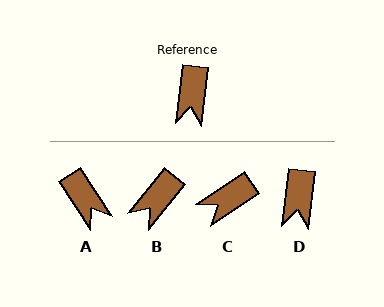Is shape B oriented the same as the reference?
No, it is off by about 33 degrees.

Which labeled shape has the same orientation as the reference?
D.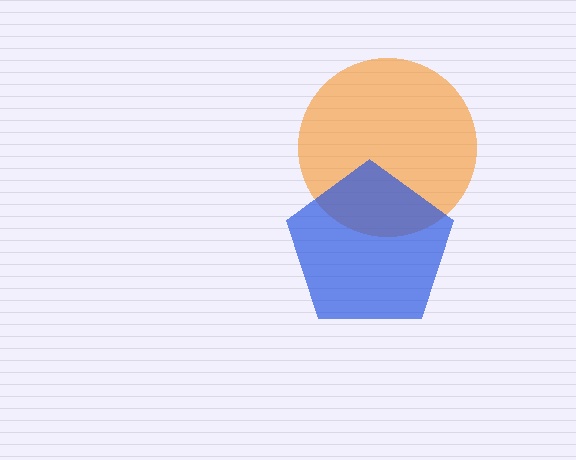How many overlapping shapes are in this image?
There are 2 overlapping shapes in the image.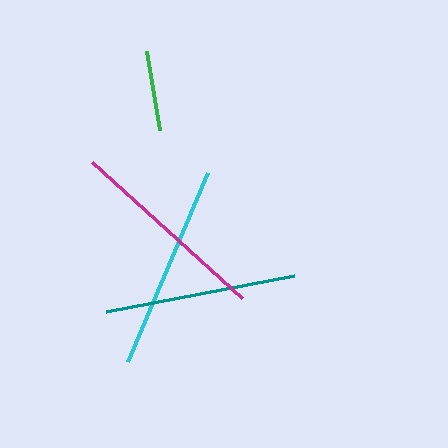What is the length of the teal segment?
The teal segment is approximately 191 pixels long.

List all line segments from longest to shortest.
From longest to shortest: cyan, magenta, teal, green.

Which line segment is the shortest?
The green line is the shortest at approximately 81 pixels.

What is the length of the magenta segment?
The magenta segment is approximately 202 pixels long.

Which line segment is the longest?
The cyan line is the longest at approximately 205 pixels.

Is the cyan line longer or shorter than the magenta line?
The cyan line is longer than the magenta line.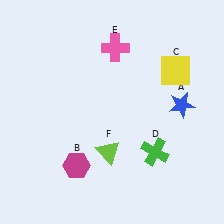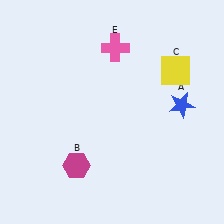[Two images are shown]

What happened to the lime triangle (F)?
The lime triangle (F) was removed in Image 2. It was in the bottom-left area of Image 1.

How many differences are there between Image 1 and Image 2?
There are 2 differences between the two images.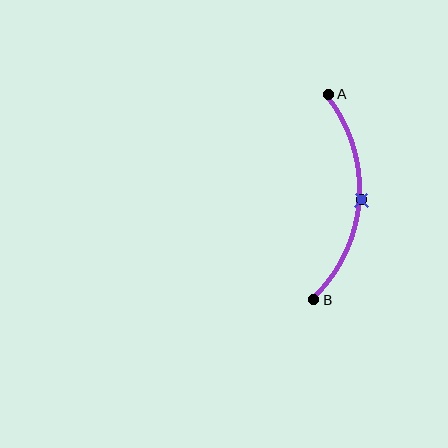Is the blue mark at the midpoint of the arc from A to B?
Yes. The blue mark lies on the arc at equal arc-length from both A and B — it is the arc midpoint.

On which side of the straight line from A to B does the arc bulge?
The arc bulges to the right of the straight line connecting A and B.